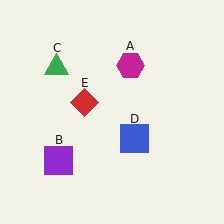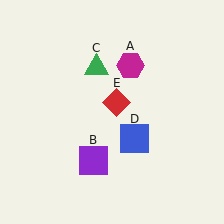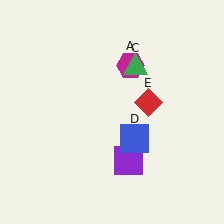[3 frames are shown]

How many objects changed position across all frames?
3 objects changed position: purple square (object B), green triangle (object C), red diamond (object E).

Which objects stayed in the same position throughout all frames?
Magenta hexagon (object A) and blue square (object D) remained stationary.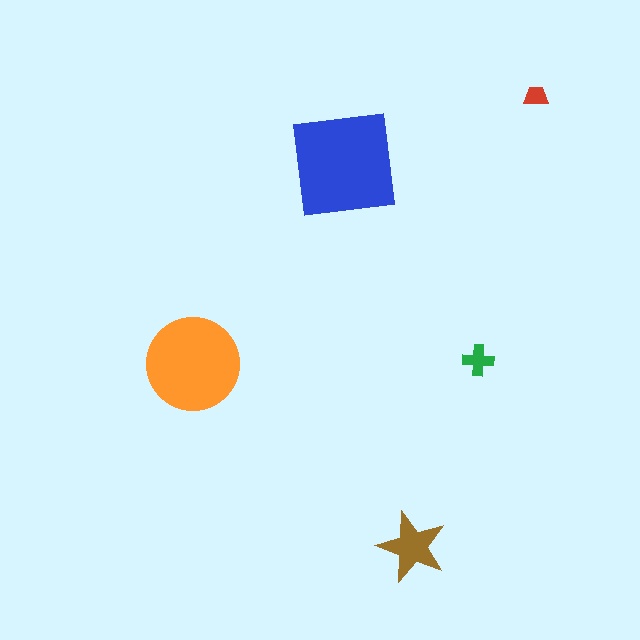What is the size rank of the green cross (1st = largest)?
4th.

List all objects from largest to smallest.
The blue square, the orange circle, the brown star, the green cross, the red trapezoid.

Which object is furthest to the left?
The orange circle is leftmost.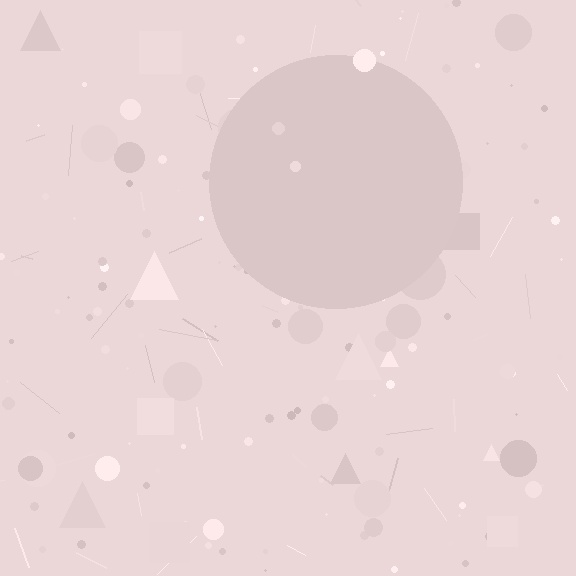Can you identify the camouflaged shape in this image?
The camouflaged shape is a circle.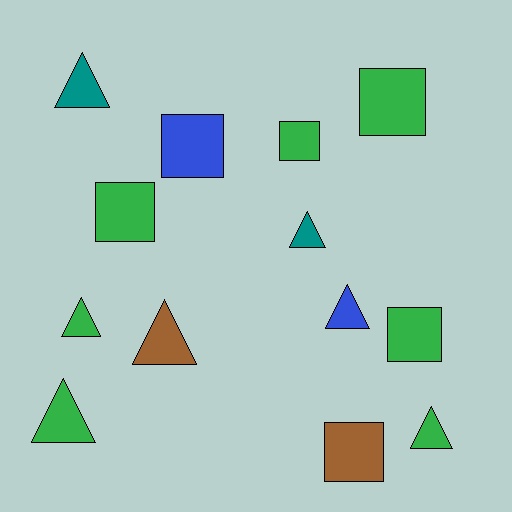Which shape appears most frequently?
Triangle, with 7 objects.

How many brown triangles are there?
There is 1 brown triangle.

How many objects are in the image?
There are 13 objects.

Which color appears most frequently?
Green, with 7 objects.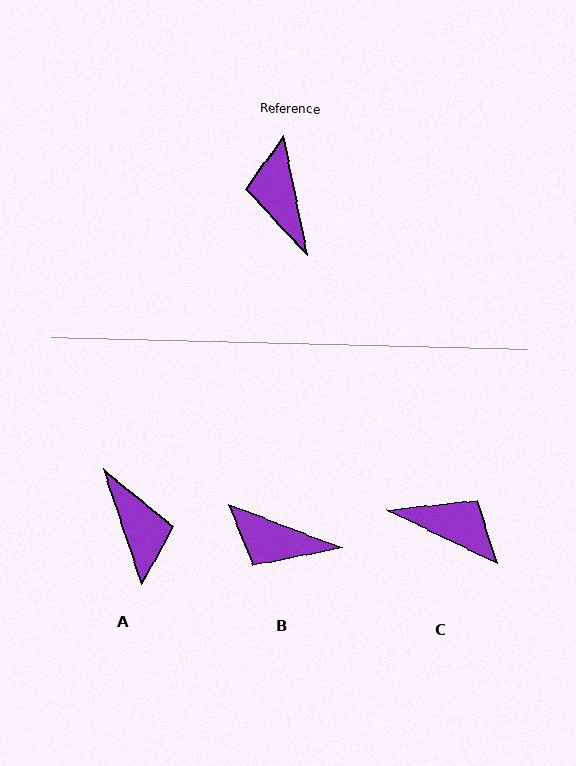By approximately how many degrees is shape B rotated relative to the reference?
Approximately 58 degrees counter-clockwise.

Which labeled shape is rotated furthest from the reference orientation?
A, about 173 degrees away.